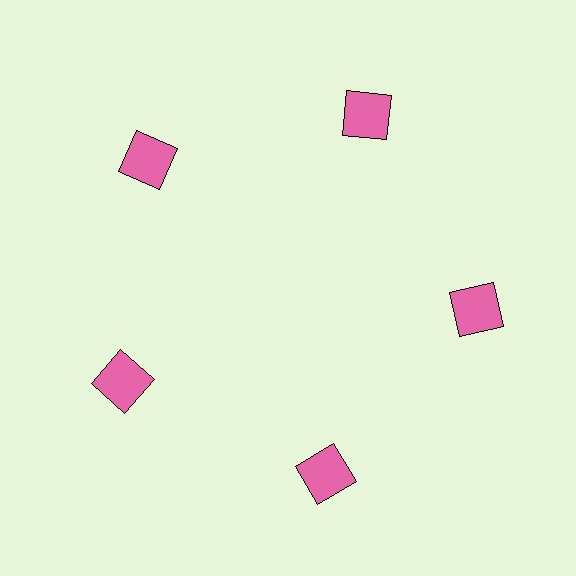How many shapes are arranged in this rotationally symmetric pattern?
There are 5 shapes, arranged in 5 groups of 1.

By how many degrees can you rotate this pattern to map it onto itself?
The pattern maps onto itself every 72 degrees of rotation.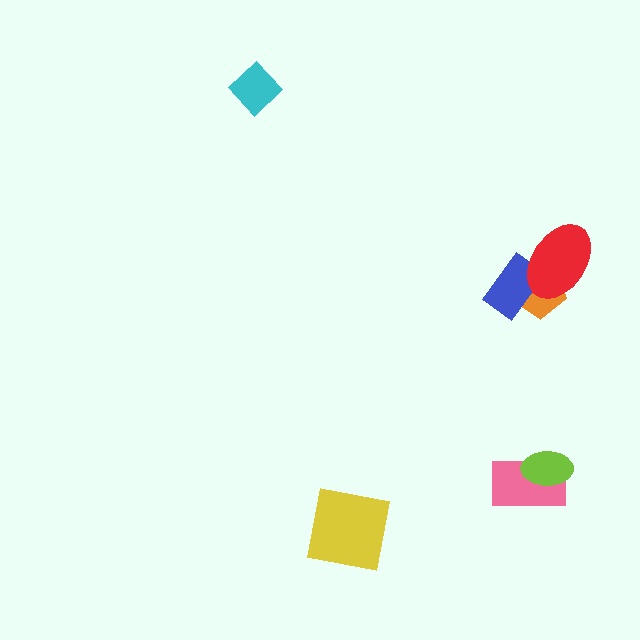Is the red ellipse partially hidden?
No, no other shape covers it.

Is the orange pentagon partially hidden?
Yes, it is partially covered by another shape.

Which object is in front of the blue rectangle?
The red ellipse is in front of the blue rectangle.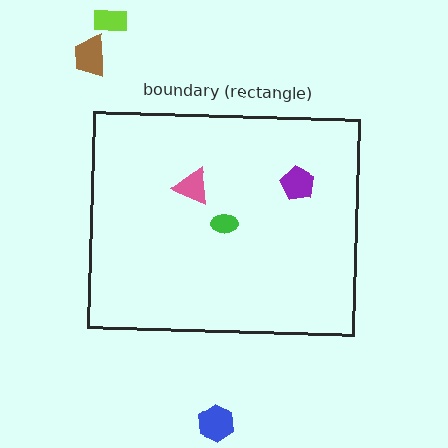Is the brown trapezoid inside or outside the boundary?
Outside.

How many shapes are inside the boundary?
3 inside, 3 outside.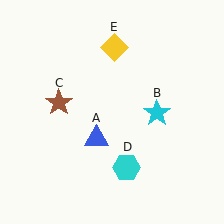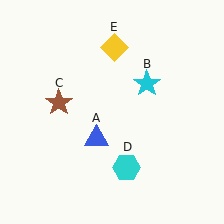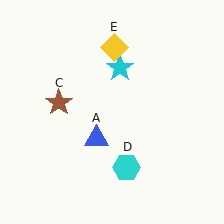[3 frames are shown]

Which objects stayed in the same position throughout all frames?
Blue triangle (object A) and brown star (object C) and cyan hexagon (object D) and yellow diamond (object E) remained stationary.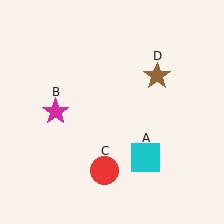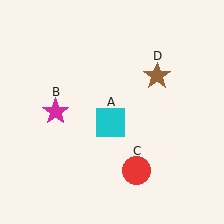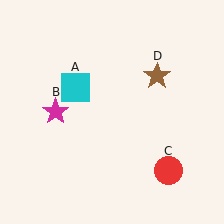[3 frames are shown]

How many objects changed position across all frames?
2 objects changed position: cyan square (object A), red circle (object C).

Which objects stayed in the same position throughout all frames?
Magenta star (object B) and brown star (object D) remained stationary.